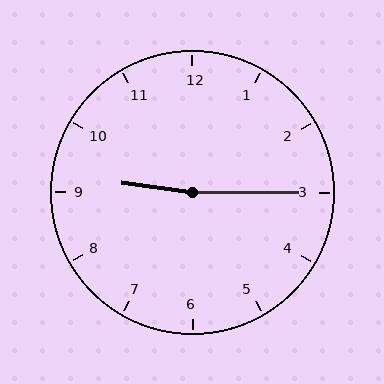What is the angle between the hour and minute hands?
Approximately 172 degrees.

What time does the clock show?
9:15.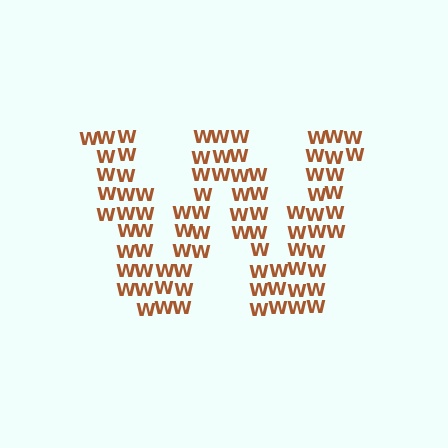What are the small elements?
The small elements are letter W's.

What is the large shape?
The large shape is the letter W.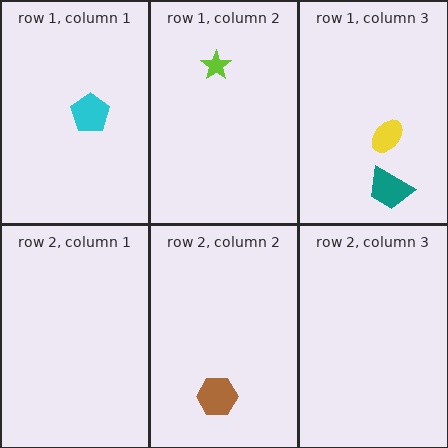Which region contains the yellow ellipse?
The row 1, column 3 region.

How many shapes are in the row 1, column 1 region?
1.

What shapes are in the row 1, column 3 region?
The teal trapezoid, the yellow ellipse.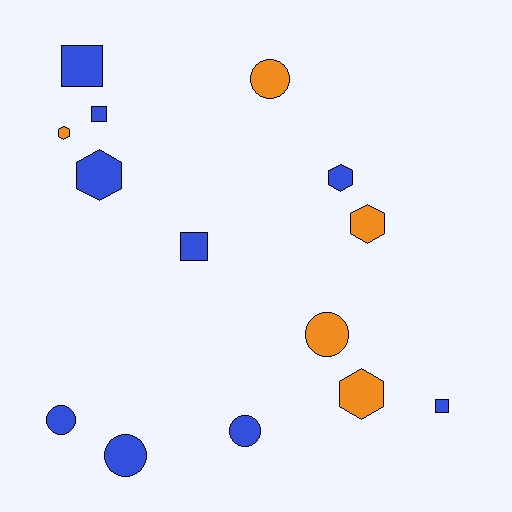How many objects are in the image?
There are 14 objects.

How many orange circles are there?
There are 2 orange circles.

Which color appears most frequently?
Blue, with 9 objects.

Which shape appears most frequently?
Circle, with 5 objects.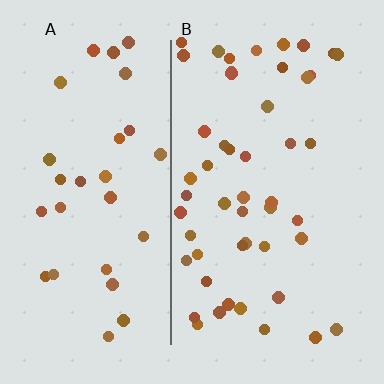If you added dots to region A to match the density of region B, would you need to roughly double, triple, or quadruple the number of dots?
Approximately double.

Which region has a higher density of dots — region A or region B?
B (the right).